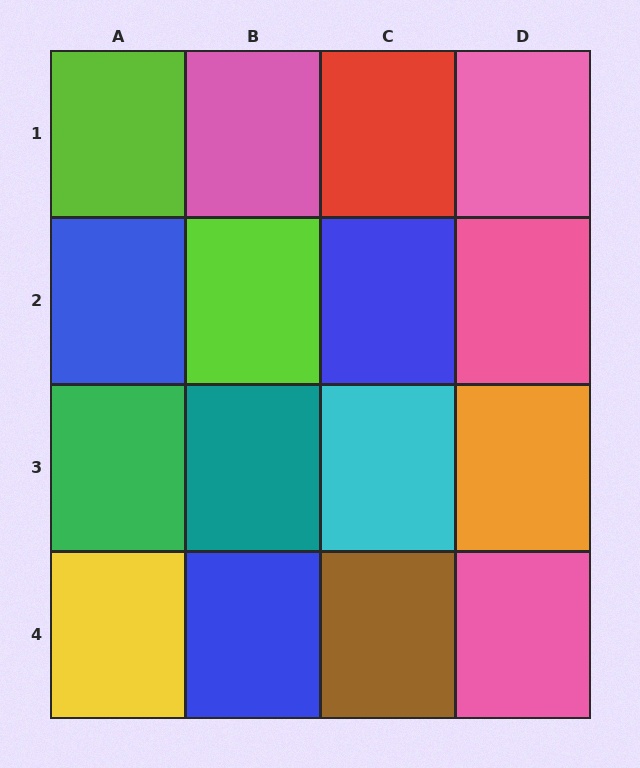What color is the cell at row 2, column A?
Blue.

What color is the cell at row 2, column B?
Lime.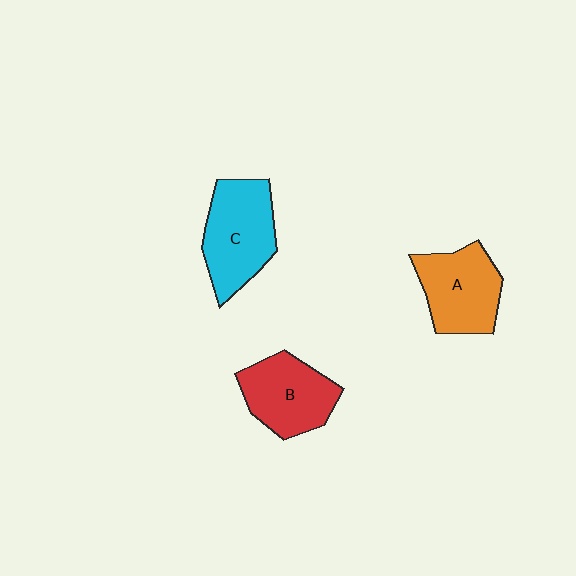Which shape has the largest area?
Shape C (cyan).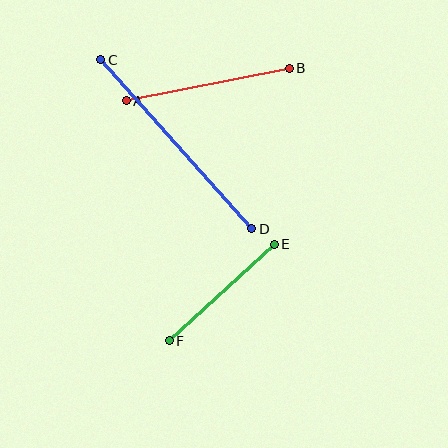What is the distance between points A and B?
The distance is approximately 166 pixels.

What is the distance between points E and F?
The distance is approximately 143 pixels.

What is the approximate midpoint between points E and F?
The midpoint is at approximately (222, 292) pixels.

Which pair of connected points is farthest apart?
Points C and D are farthest apart.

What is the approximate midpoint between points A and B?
The midpoint is at approximately (208, 84) pixels.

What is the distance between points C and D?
The distance is approximately 227 pixels.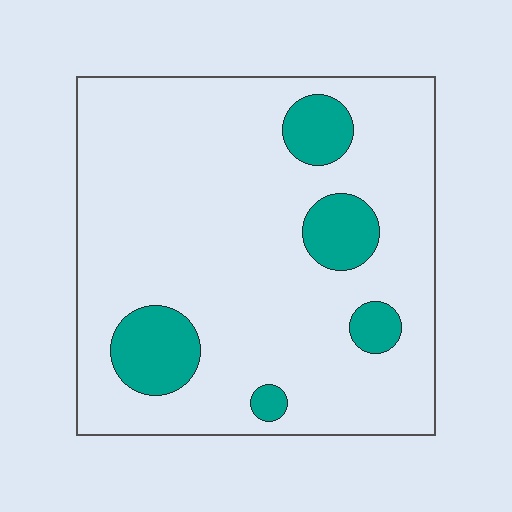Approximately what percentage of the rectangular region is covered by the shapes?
Approximately 15%.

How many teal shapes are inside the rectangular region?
5.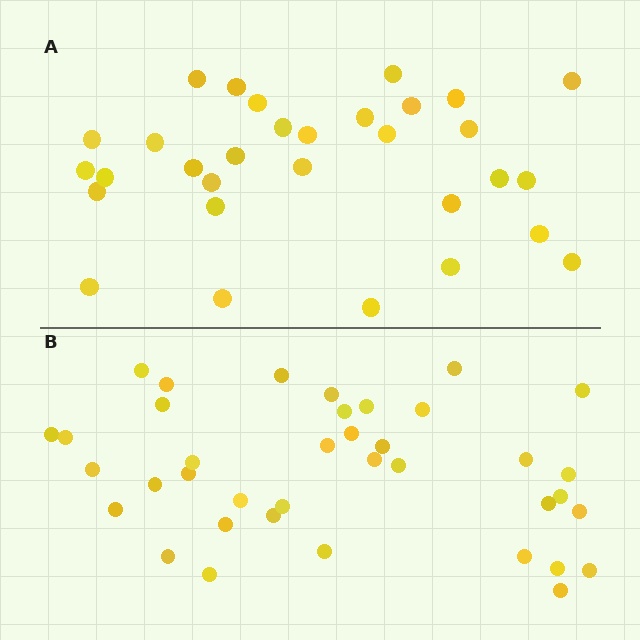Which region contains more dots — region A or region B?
Region B (the bottom region) has more dots.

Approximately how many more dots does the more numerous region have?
Region B has roughly 8 or so more dots than region A.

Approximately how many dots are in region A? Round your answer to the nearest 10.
About 30 dots. (The exact count is 31, which rounds to 30.)